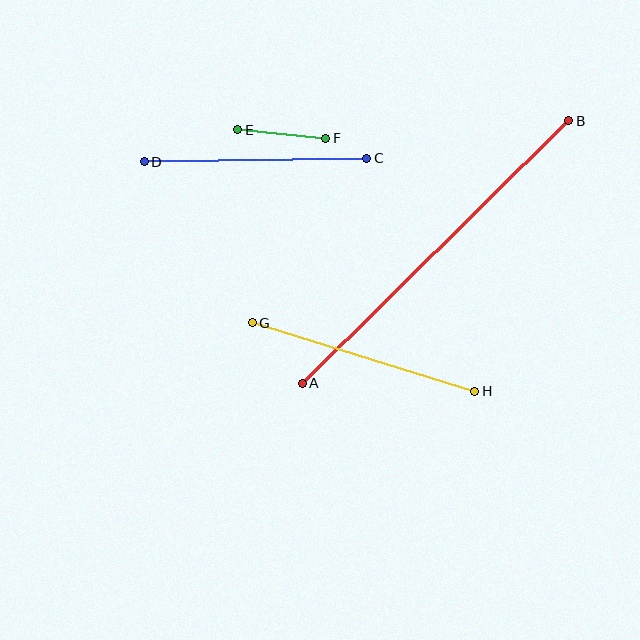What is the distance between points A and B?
The distance is approximately 374 pixels.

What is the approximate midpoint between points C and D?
The midpoint is at approximately (255, 160) pixels.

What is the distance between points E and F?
The distance is approximately 88 pixels.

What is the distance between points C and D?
The distance is approximately 223 pixels.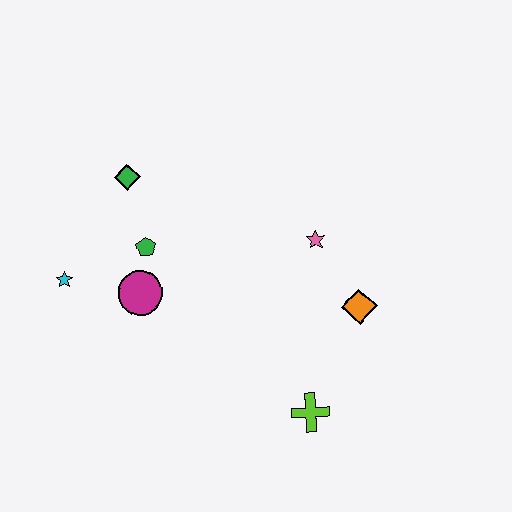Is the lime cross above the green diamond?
No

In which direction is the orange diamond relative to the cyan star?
The orange diamond is to the right of the cyan star.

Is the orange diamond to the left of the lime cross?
No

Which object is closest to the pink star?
The orange diamond is closest to the pink star.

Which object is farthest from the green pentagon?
The lime cross is farthest from the green pentagon.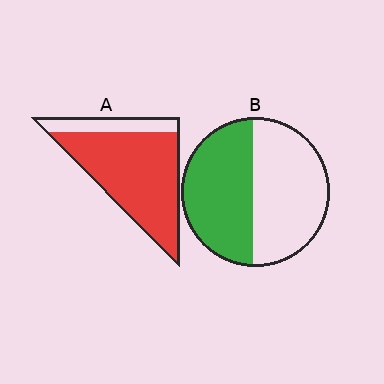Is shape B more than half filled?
Roughly half.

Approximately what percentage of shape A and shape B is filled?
A is approximately 80% and B is approximately 50%.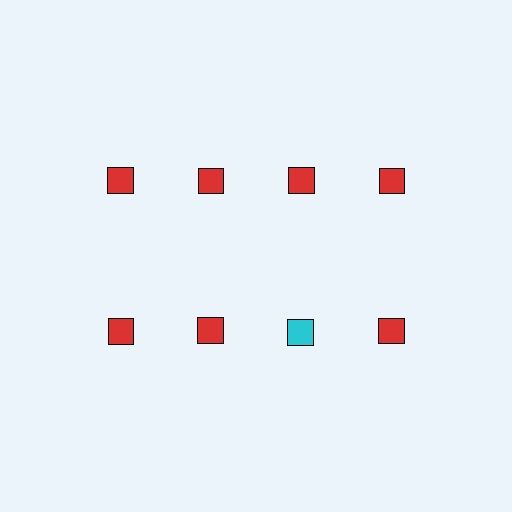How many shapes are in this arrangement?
There are 8 shapes arranged in a grid pattern.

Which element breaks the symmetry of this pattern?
The cyan square in the second row, center column breaks the symmetry. All other shapes are red squares.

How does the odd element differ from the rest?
It has a different color: cyan instead of red.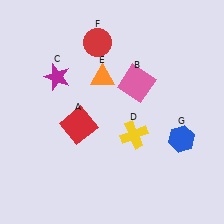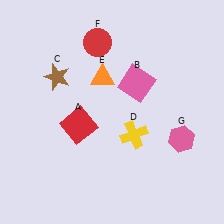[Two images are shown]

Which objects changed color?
C changed from magenta to brown. G changed from blue to pink.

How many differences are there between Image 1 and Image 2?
There are 2 differences between the two images.